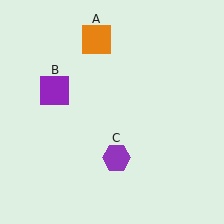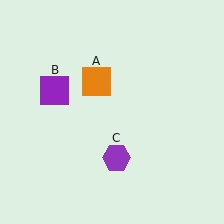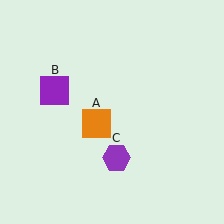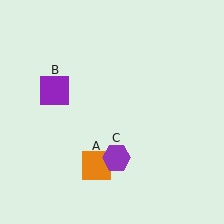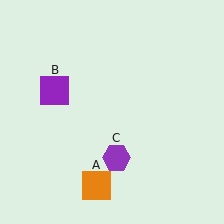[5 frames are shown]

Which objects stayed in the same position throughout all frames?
Purple square (object B) and purple hexagon (object C) remained stationary.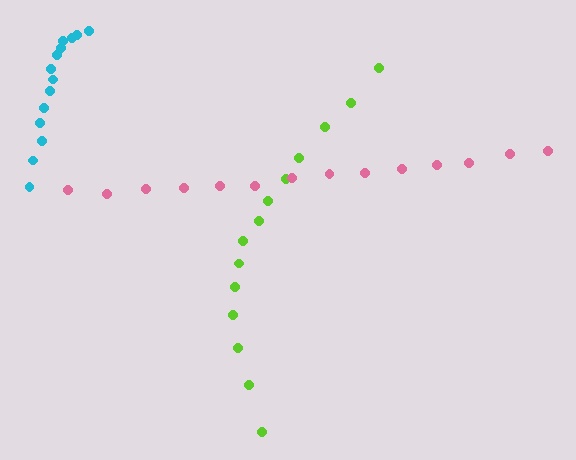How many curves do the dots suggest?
There are 3 distinct paths.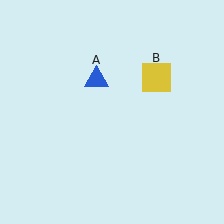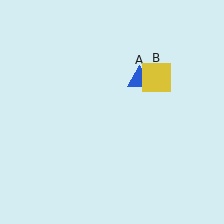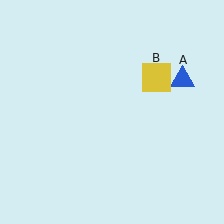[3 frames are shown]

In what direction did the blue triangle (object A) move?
The blue triangle (object A) moved right.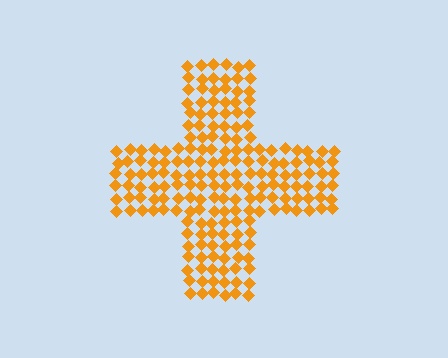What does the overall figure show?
The overall figure shows a cross.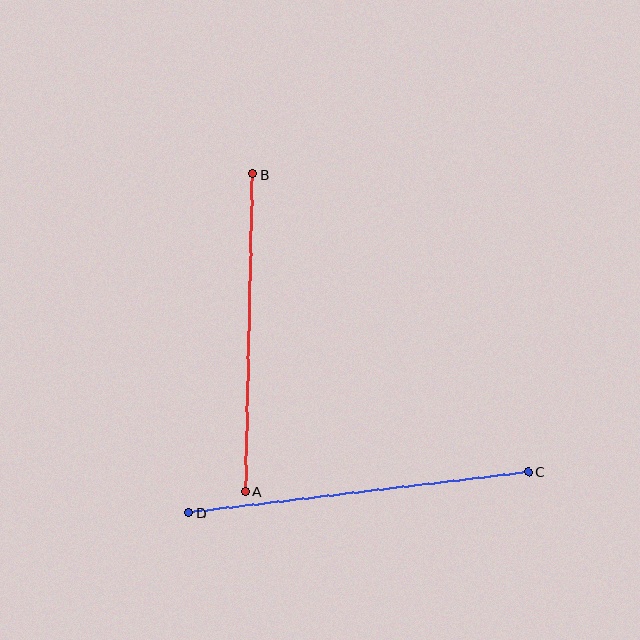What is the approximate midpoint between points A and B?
The midpoint is at approximately (249, 333) pixels.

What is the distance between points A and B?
The distance is approximately 317 pixels.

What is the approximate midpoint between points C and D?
The midpoint is at approximately (359, 492) pixels.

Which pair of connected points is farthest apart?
Points C and D are farthest apart.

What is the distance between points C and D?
The distance is approximately 342 pixels.